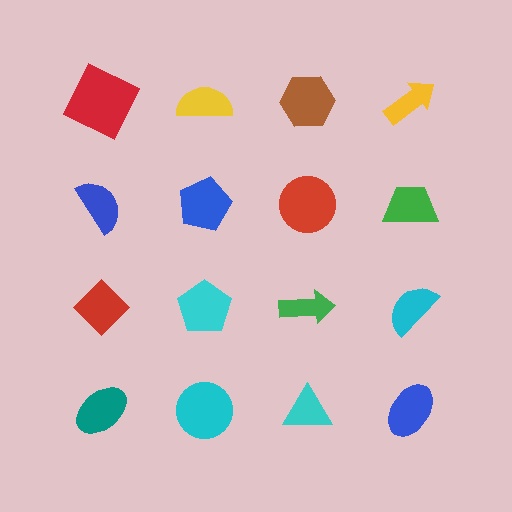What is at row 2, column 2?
A blue pentagon.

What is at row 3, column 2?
A cyan pentagon.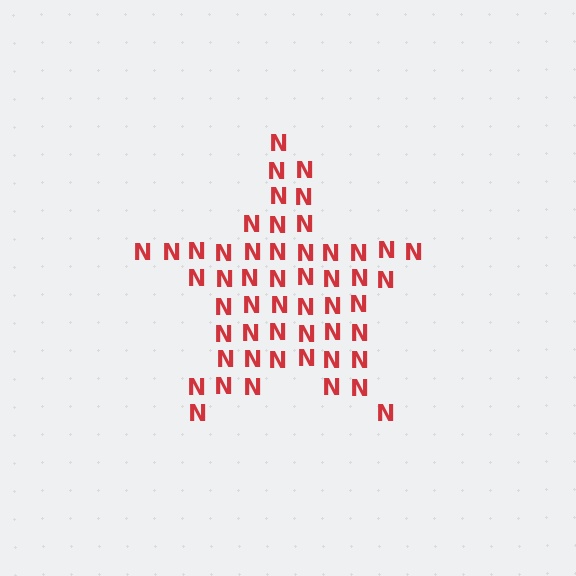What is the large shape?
The large shape is a star.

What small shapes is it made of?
It is made of small letter N's.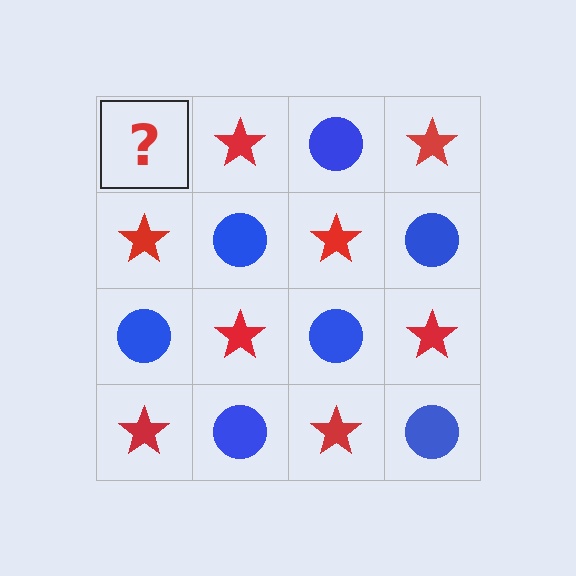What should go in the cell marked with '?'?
The missing cell should contain a blue circle.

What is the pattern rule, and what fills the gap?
The rule is that it alternates blue circle and red star in a checkerboard pattern. The gap should be filled with a blue circle.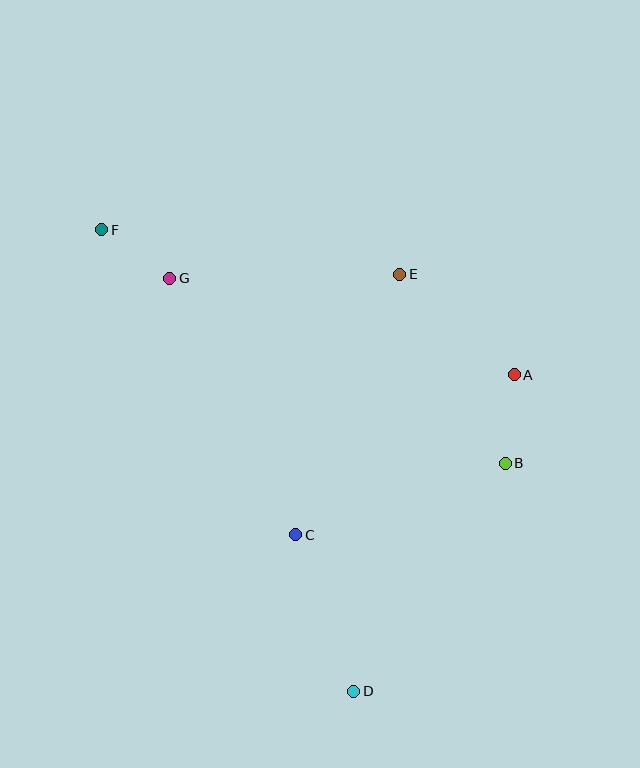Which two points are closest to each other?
Points F and G are closest to each other.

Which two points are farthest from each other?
Points D and F are farthest from each other.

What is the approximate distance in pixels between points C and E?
The distance between C and E is approximately 281 pixels.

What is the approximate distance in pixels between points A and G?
The distance between A and G is approximately 358 pixels.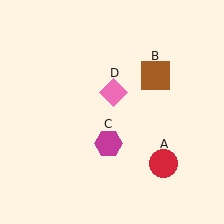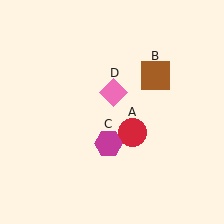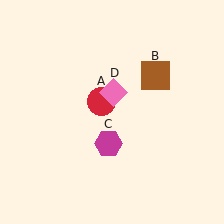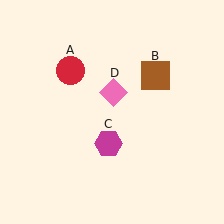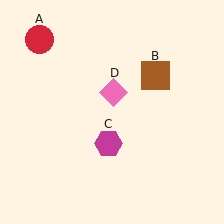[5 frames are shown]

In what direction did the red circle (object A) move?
The red circle (object A) moved up and to the left.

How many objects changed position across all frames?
1 object changed position: red circle (object A).